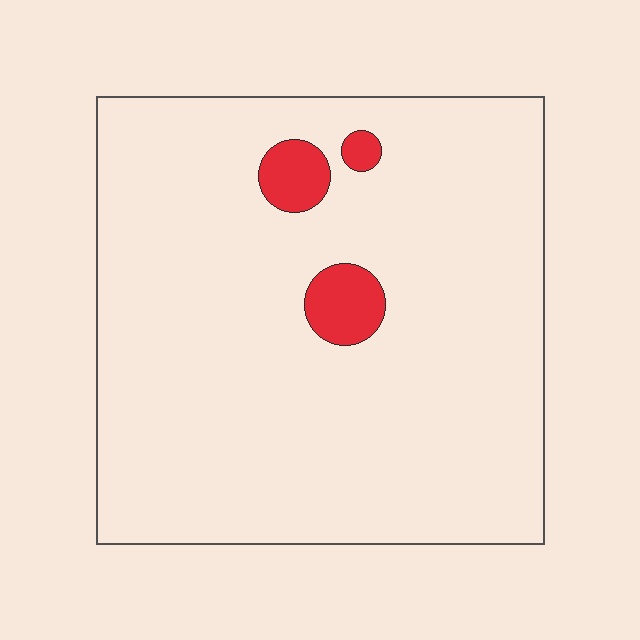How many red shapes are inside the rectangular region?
3.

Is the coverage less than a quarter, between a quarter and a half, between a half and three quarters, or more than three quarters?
Less than a quarter.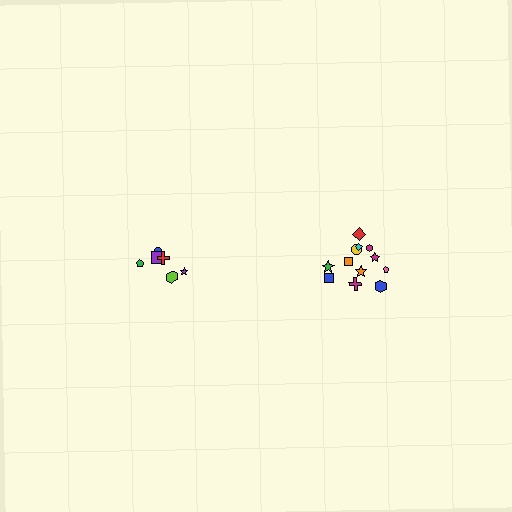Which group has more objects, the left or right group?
The right group.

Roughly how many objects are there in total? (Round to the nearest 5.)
Roughly 20 objects in total.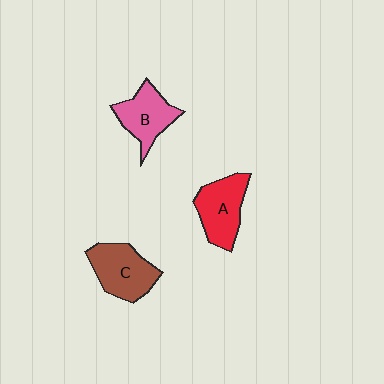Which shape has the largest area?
Shape C (brown).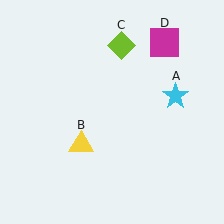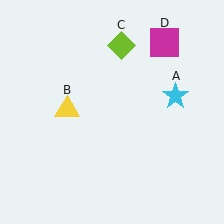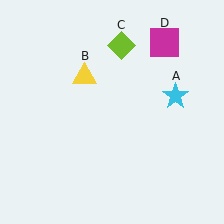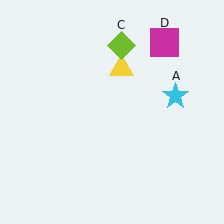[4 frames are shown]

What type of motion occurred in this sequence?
The yellow triangle (object B) rotated clockwise around the center of the scene.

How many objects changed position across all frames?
1 object changed position: yellow triangle (object B).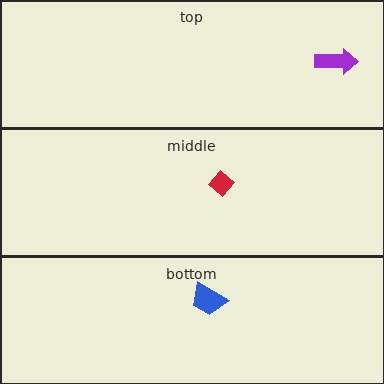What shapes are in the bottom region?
The blue trapezoid.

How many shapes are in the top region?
1.